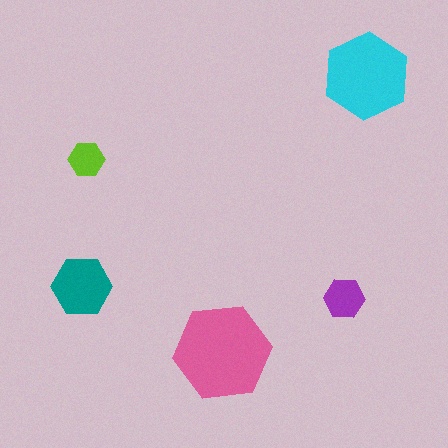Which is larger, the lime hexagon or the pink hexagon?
The pink one.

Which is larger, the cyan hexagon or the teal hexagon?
The cyan one.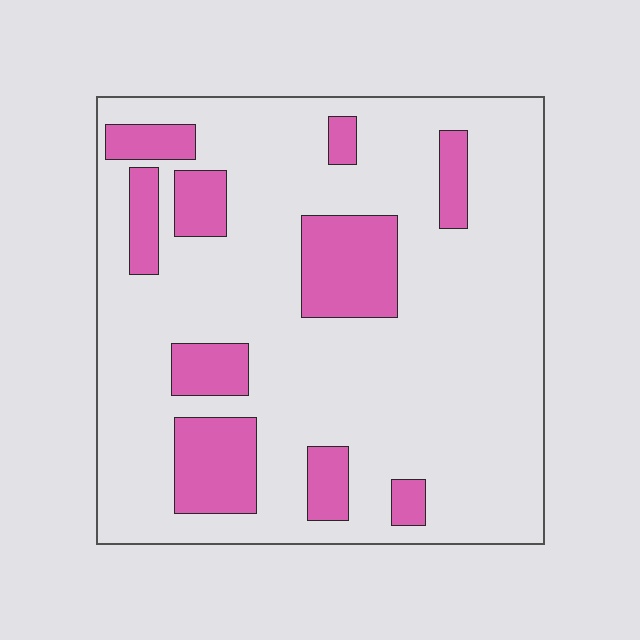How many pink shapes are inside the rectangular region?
10.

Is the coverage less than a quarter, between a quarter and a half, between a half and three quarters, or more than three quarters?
Less than a quarter.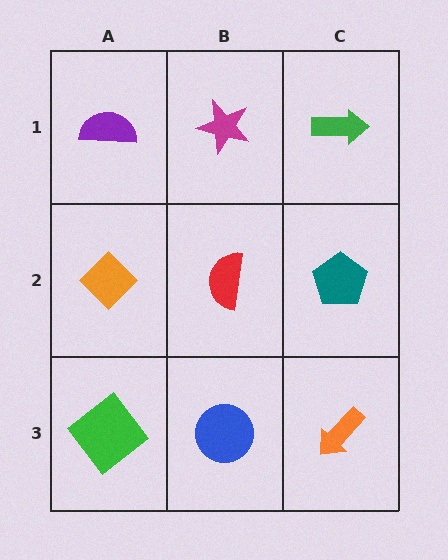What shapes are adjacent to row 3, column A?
An orange diamond (row 2, column A), a blue circle (row 3, column B).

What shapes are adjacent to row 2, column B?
A magenta star (row 1, column B), a blue circle (row 3, column B), an orange diamond (row 2, column A), a teal pentagon (row 2, column C).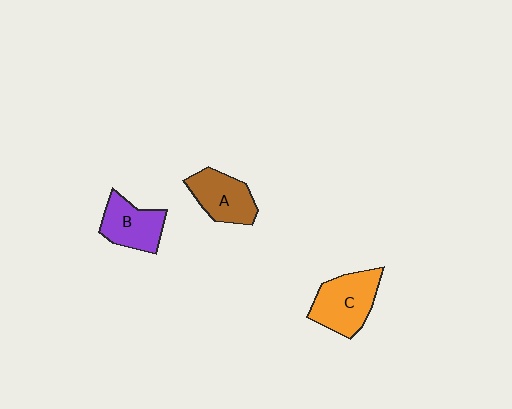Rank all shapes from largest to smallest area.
From largest to smallest: C (orange), A (brown), B (purple).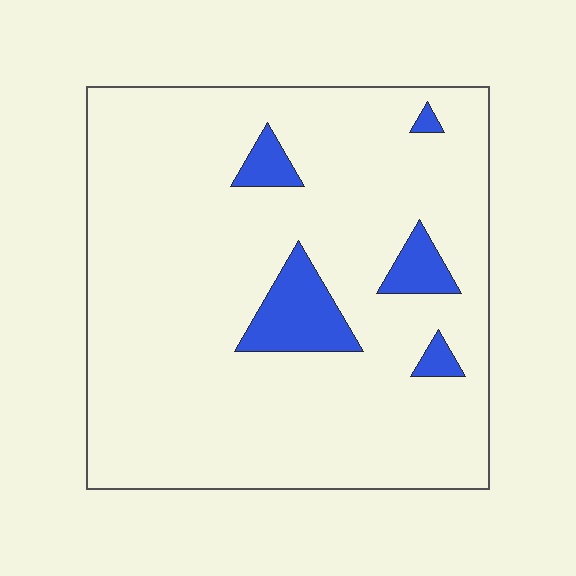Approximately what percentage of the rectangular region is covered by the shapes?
Approximately 10%.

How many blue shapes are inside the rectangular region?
5.